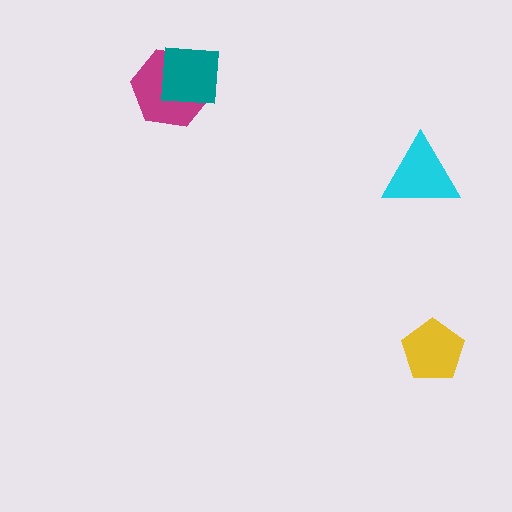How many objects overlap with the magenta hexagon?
1 object overlaps with the magenta hexagon.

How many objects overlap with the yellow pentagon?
0 objects overlap with the yellow pentagon.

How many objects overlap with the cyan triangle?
0 objects overlap with the cyan triangle.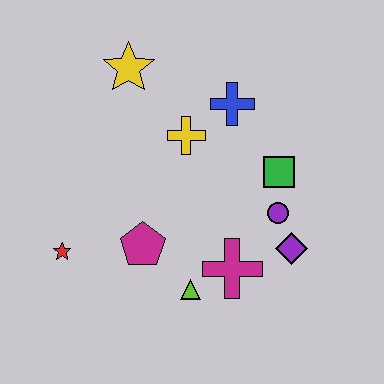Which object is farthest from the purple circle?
The red star is farthest from the purple circle.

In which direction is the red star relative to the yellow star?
The red star is below the yellow star.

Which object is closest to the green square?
The purple circle is closest to the green square.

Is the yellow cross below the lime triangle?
No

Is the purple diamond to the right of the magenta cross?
Yes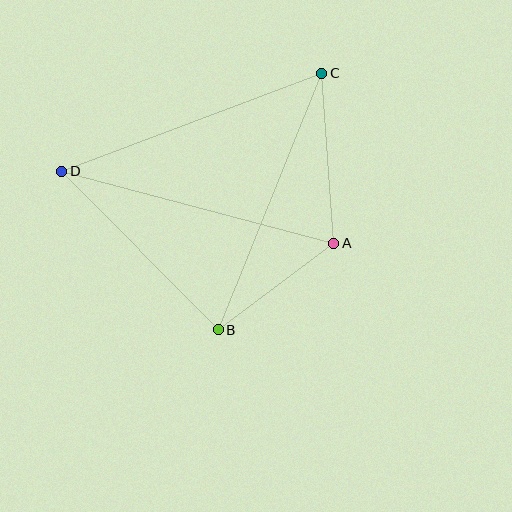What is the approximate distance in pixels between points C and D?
The distance between C and D is approximately 278 pixels.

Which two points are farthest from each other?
Points A and D are farthest from each other.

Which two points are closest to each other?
Points A and B are closest to each other.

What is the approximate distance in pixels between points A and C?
The distance between A and C is approximately 171 pixels.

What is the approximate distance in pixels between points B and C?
The distance between B and C is approximately 277 pixels.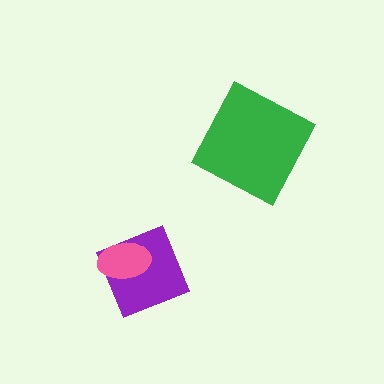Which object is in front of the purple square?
The pink ellipse is in front of the purple square.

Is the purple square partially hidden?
Yes, it is partially covered by another shape.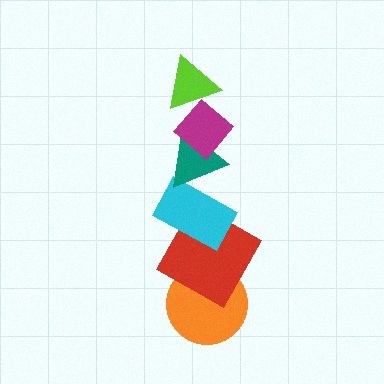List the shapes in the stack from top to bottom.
From top to bottom: the lime triangle, the magenta diamond, the teal triangle, the cyan rectangle, the red square, the orange circle.